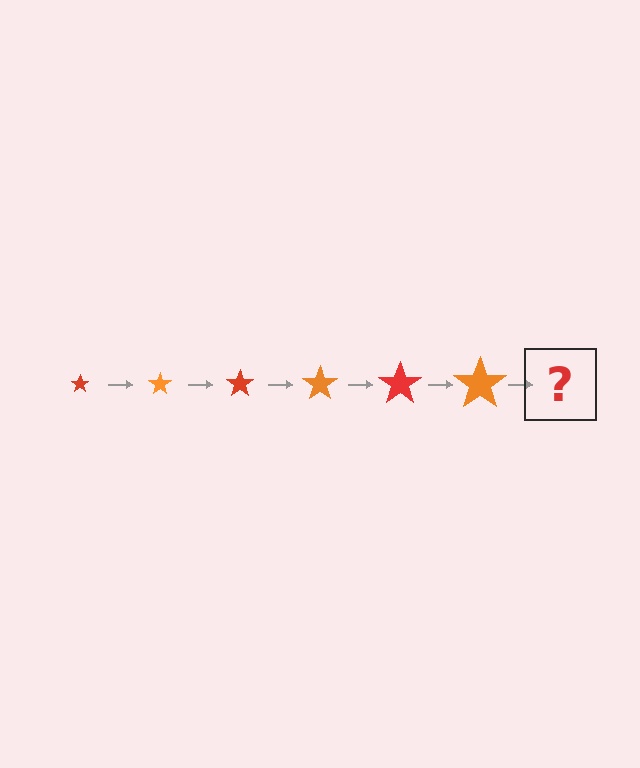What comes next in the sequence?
The next element should be a red star, larger than the previous one.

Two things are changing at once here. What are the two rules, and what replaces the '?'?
The two rules are that the star grows larger each step and the color cycles through red and orange. The '?' should be a red star, larger than the previous one.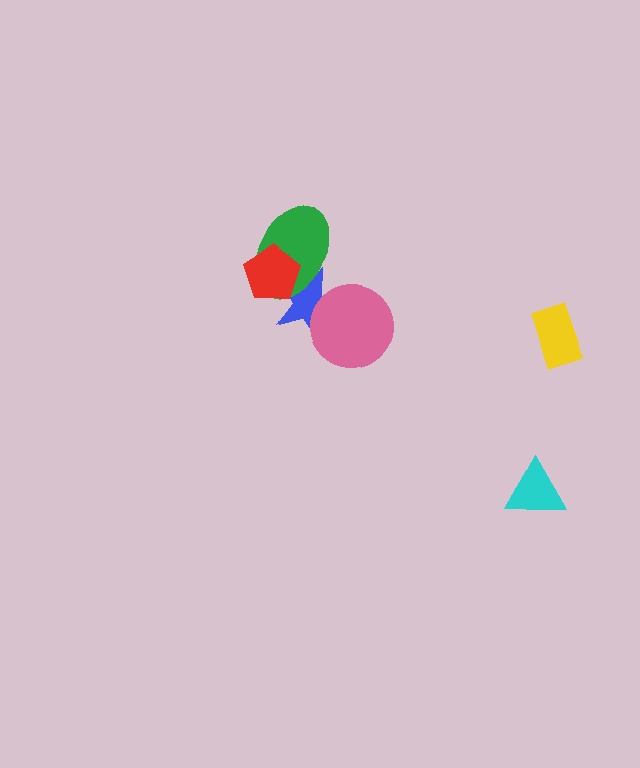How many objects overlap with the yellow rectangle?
0 objects overlap with the yellow rectangle.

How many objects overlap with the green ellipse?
2 objects overlap with the green ellipse.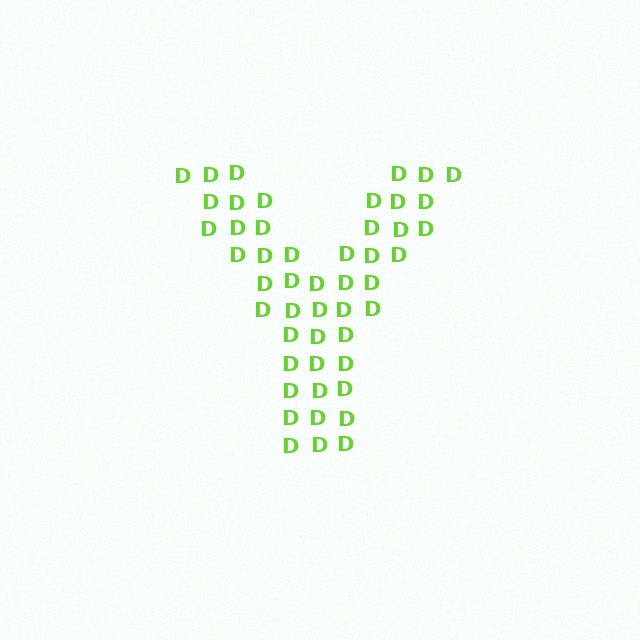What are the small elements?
The small elements are letter D's.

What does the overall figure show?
The overall figure shows the letter Y.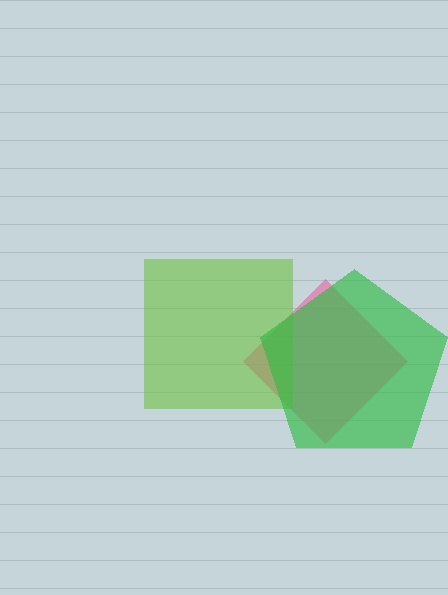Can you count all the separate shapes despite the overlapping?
Yes, there are 3 separate shapes.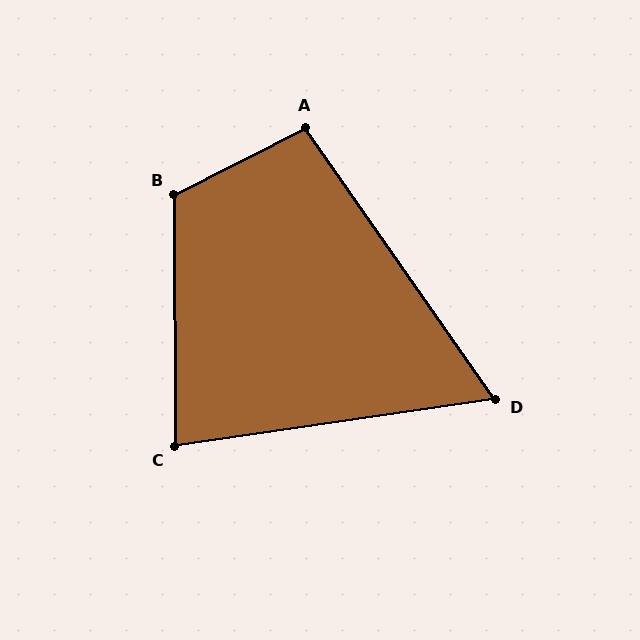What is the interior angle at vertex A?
Approximately 98 degrees (obtuse).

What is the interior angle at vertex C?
Approximately 82 degrees (acute).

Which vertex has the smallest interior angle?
D, at approximately 63 degrees.